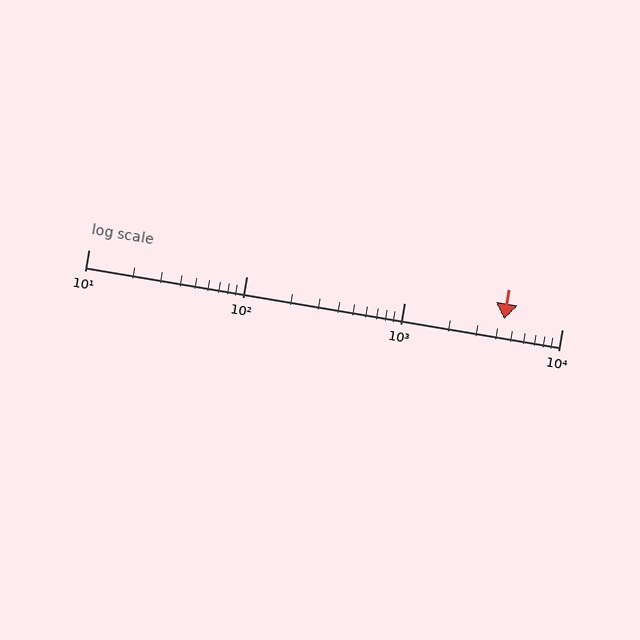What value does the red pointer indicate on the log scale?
The pointer indicates approximately 4300.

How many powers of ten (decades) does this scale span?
The scale spans 3 decades, from 10 to 10000.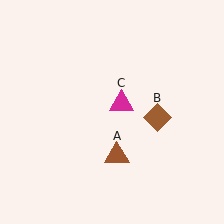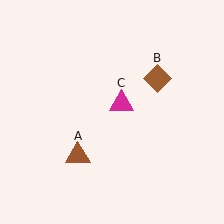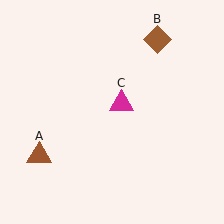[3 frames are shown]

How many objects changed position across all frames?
2 objects changed position: brown triangle (object A), brown diamond (object B).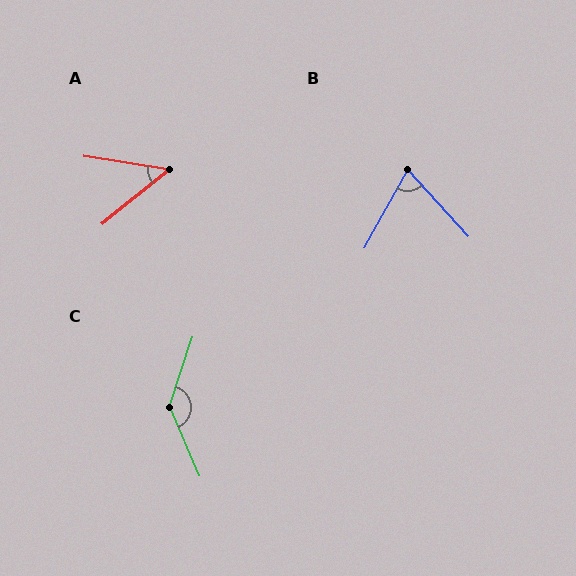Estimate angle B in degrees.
Approximately 71 degrees.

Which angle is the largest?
C, at approximately 138 degrees.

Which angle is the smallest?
A, at approximately 48 degrees.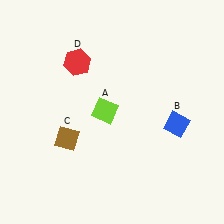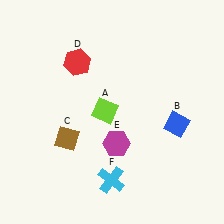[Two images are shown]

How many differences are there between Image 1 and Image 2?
There are 2 differences between the two images.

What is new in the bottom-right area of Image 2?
A magenta hexagon (E) was added in the bottom-right area of Image 2.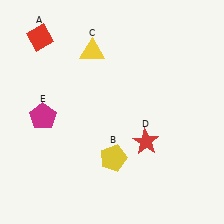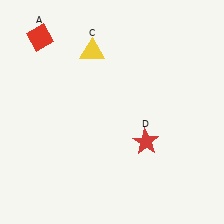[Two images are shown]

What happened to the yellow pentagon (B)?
The yellow pentagon (B) was removed in Image 2. It was in the bottom-right area of Image 1.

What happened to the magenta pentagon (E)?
The magenta pentagon (E) was removed in Image 2. It was in the bottom-left area of Image 1.